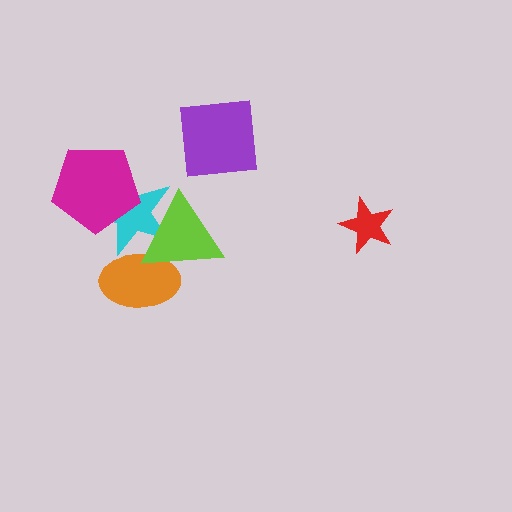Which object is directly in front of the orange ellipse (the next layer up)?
The cyan star is directly in front of the orange ellipse.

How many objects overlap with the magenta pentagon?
1 object overlaps with the magenta pentagon.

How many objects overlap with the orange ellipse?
2 objects overlap with the orange ellipse.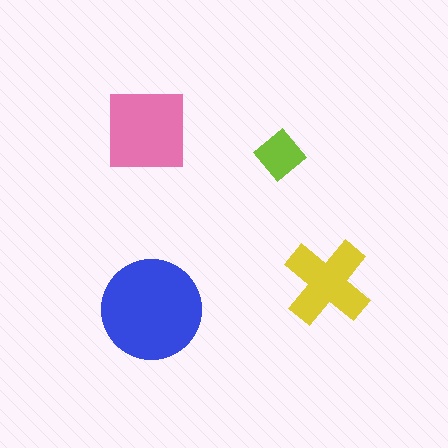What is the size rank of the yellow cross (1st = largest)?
3rd.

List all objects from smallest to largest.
The lime diamond, the yellow cross, the pink square, the blue circle.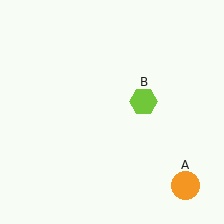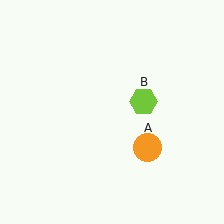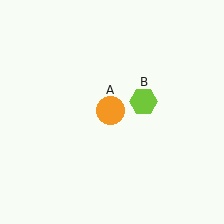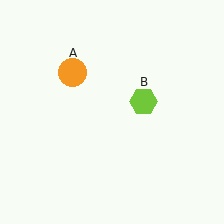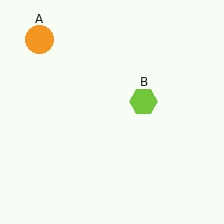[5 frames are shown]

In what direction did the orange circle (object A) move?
The orange circle (object A) moved up and to the left.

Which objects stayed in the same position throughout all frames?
Lime hexagon (object B) remained stationary.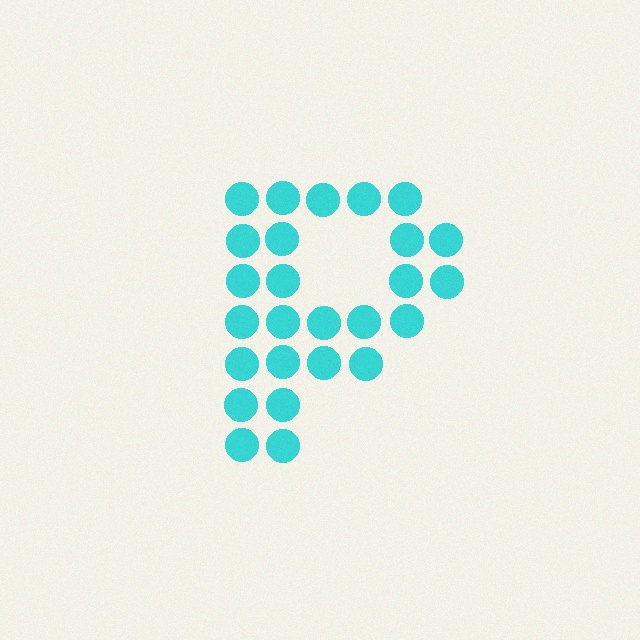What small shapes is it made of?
It is made of small circles.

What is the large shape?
The large shape is the letter P.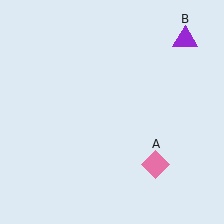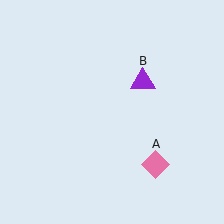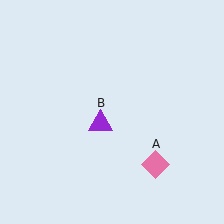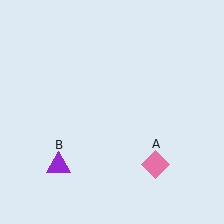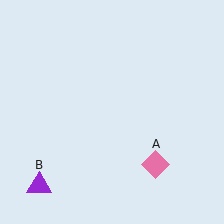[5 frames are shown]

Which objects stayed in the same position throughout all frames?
Pink diamond (object A) remained stationary.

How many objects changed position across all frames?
1 object changed position: purple triangle (object B).